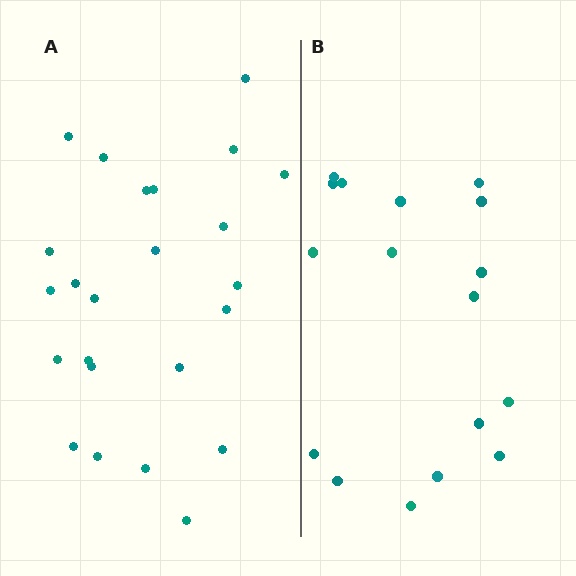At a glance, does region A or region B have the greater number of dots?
Region A (the left region) has more dots.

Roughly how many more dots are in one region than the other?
Region A has roughly 8 or so more dots than region B.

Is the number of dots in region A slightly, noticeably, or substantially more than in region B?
Region A has noticeably more, but not dramatically so. The ratio is roughly 1.4 to 1.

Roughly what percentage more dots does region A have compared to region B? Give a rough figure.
About 40% more.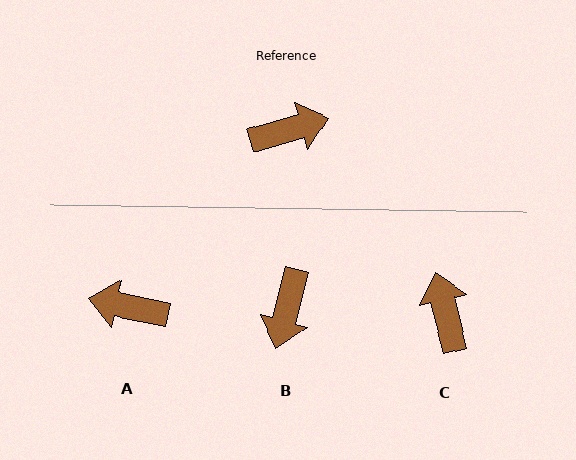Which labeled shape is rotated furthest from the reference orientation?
A, about 152 degrees away.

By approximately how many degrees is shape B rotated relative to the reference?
Approximately 121 degrees clockwise.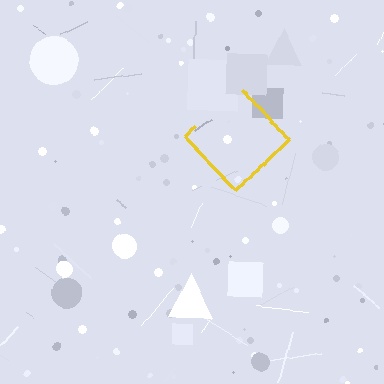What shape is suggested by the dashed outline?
The dashed outline suggests a diamond.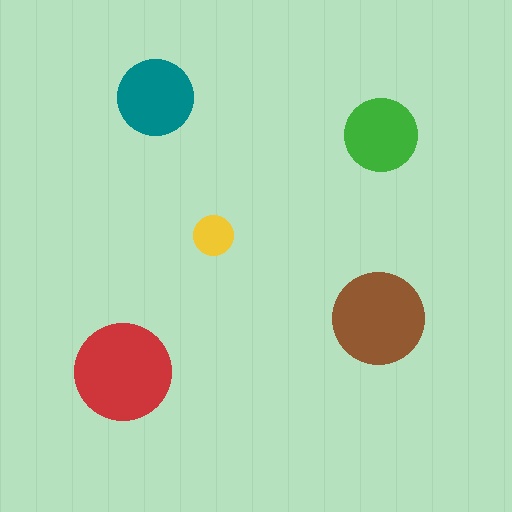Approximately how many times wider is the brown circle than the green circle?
About 1.5 times wider.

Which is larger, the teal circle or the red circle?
The red one.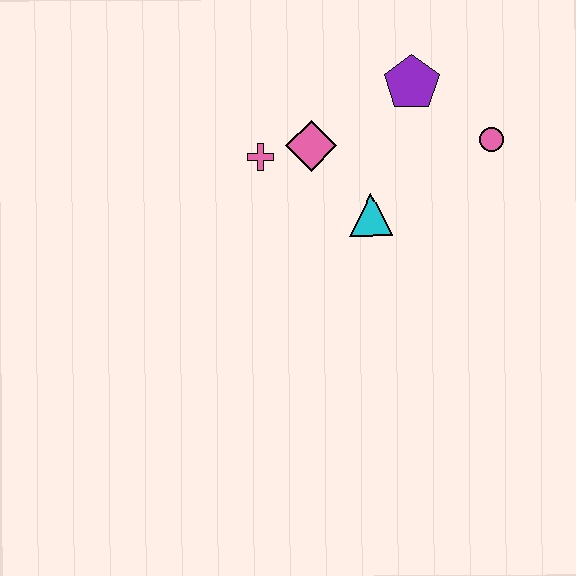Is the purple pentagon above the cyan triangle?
Yes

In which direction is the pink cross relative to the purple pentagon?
The pink cross is to the left of the purple pentagon.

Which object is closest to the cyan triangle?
The pink diamond is closest to the cyan triangle.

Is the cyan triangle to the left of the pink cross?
No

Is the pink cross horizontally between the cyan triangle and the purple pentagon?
No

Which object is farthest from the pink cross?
The pink circle is farthest from the pink cross.